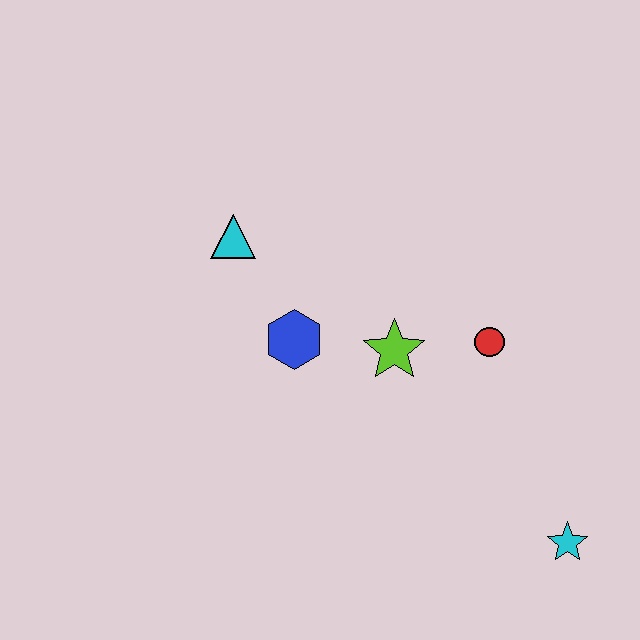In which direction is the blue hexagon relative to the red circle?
The blue hexagon is to the left of the red circle.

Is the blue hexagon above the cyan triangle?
No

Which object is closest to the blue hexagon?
The lime star is closest to the blue hexagon.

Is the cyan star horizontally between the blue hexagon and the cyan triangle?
No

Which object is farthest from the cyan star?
The cyan triangle is farthest from the cyan star.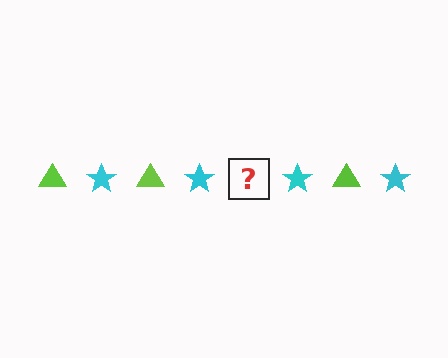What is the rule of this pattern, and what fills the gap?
The rule is that the pattern alternates between lime triangle and cyan star. The gap should be filled with a lime triangle.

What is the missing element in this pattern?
The missing element is a lime triangle.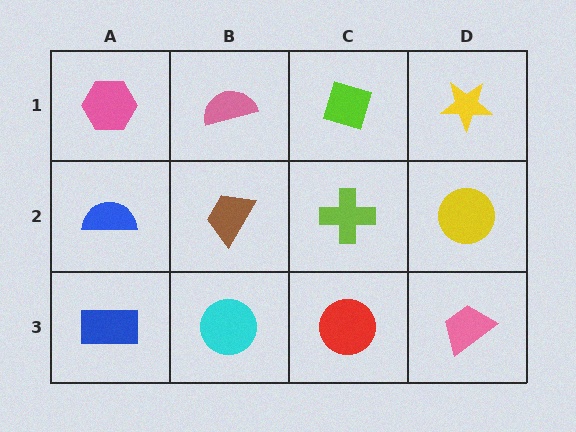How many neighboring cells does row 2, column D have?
3.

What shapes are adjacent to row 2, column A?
A pink hexagon (row 1, column A), a blue rectangle (row 3, column A), a brown trapezoid (row 2, column B).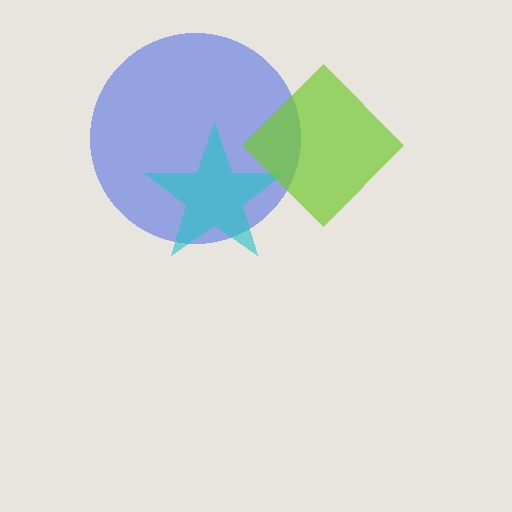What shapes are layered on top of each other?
The layered shapes are: a blue circle, a cyan star, a lime diamond.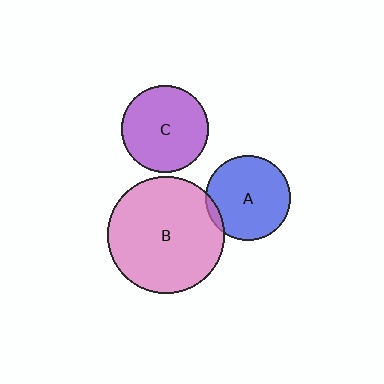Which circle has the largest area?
Circle B (pink).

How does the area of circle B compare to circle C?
Approximately 1.8 times.